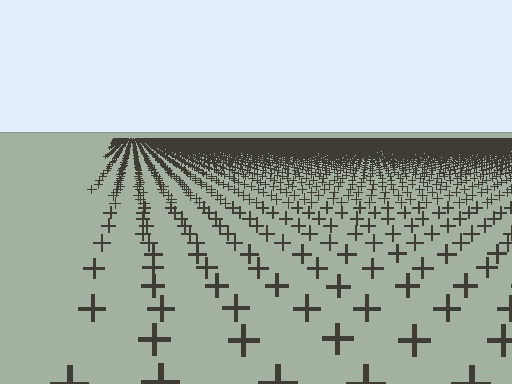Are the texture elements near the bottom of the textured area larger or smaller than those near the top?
Larger. Near the bottom, elements are closer to the viewer and appear at a bigger on-screen size.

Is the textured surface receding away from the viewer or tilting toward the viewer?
The surface is receding away from the viewer. Texture elements get smaller and denser toward the top.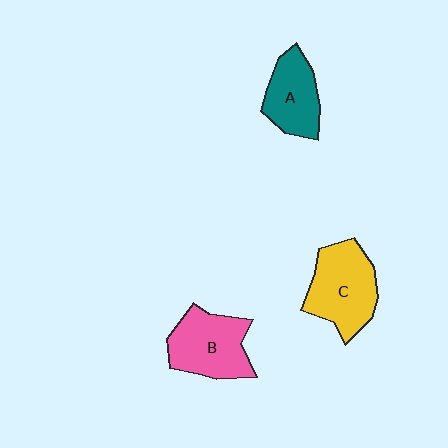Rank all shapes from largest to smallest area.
From largest to smallest: C (yellow), B (pink), A (teal).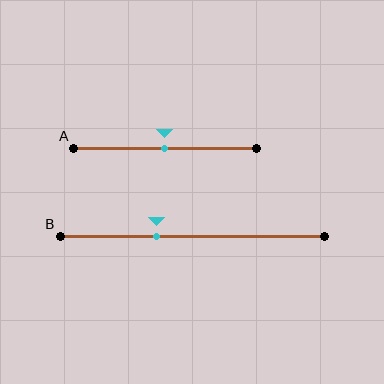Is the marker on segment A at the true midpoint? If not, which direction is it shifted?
Yes, the marker on segment A is at the true midpoint.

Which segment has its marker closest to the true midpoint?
Segment A has its marker closest to the true midpoint.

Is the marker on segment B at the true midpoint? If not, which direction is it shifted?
No, the marker on segment B is shifted to the left by about 14% of the segment length.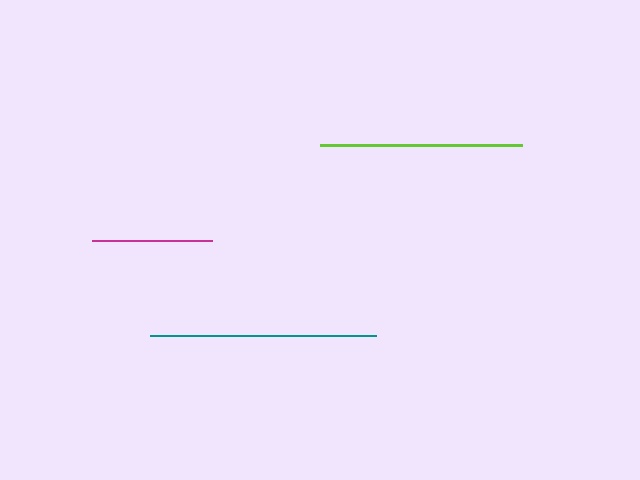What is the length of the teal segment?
The teal segment is approximately 226 pixels long.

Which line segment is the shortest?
The magenta line is the shortest at approximately 120 pixels.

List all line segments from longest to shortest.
From longest to shortest: teal, lime, magenta.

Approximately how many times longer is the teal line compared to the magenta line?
The teal line is approximately 1.9 times the length of the magenta line.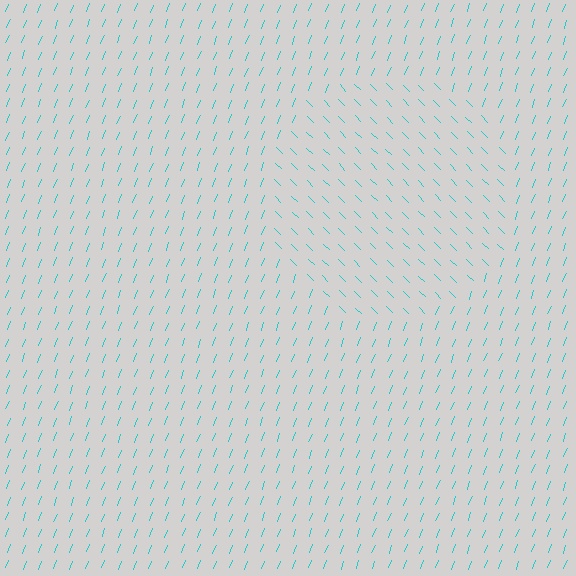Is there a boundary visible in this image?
Yes, there is a texture boundary formed by a change in line orientation.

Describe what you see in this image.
The image is filled with small cyan line segments. A circle region in the image has lines oriented differently from the surrounding lines, creating a visible texture boundary.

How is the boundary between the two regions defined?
The boundary is defined purely by a change in line orientation (approximately 66 degrees difference). All lines are the same color and thickness.